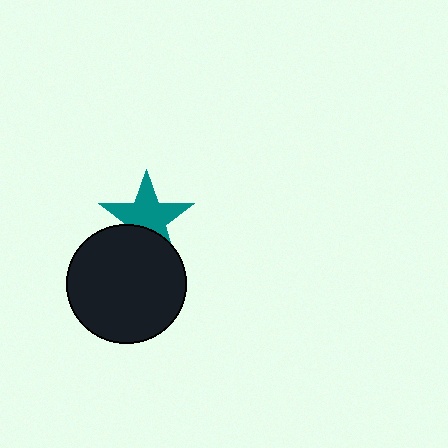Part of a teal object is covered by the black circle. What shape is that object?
It is a star.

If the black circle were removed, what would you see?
You would see the complete teal star.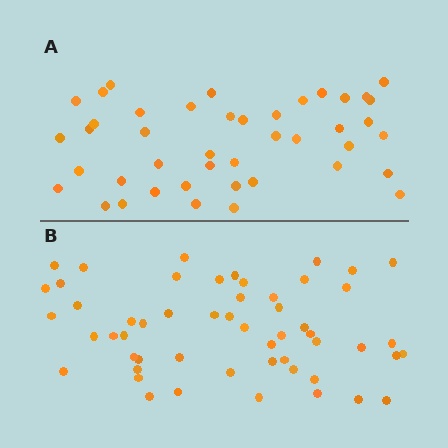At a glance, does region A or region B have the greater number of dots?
Region B (the bottom region) has more dots.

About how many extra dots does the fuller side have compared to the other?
Region B has roughly 12 or so more dots than region A.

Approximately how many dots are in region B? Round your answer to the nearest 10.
About 50 dots. (The exact count is 54, which rounds to 50.)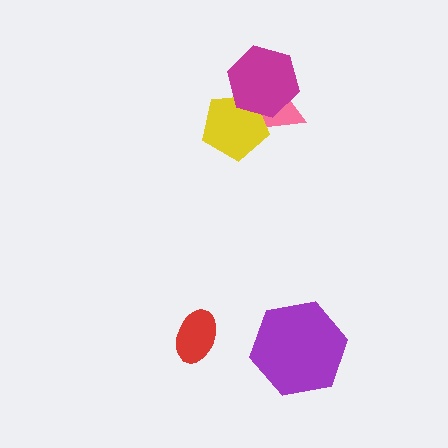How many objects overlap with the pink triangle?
2 objects overlap with the pink triangle.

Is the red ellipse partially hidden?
No, no other shape covers it.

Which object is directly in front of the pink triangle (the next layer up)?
The yellow pentagon is directly in front of the pink triangle.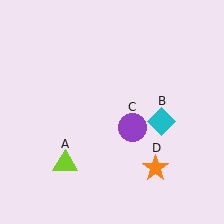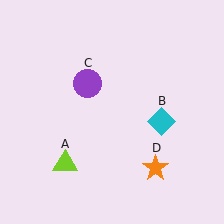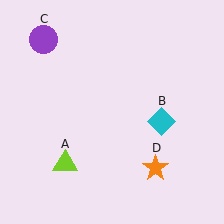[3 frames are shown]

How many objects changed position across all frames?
1 object changed position: purple circle (object C).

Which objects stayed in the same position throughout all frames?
Lime triangle (object A) and cyan diamond (object B) and orange star (object D) remained stationary.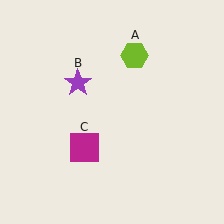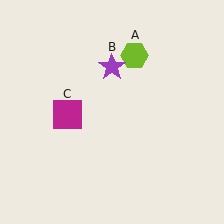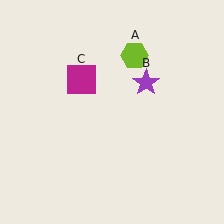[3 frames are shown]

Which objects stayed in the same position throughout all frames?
Lime hexagon (object A) remained stationary.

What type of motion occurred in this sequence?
The purple star (object B), magenta square (object C) rotated clockwise around the center of the scene.